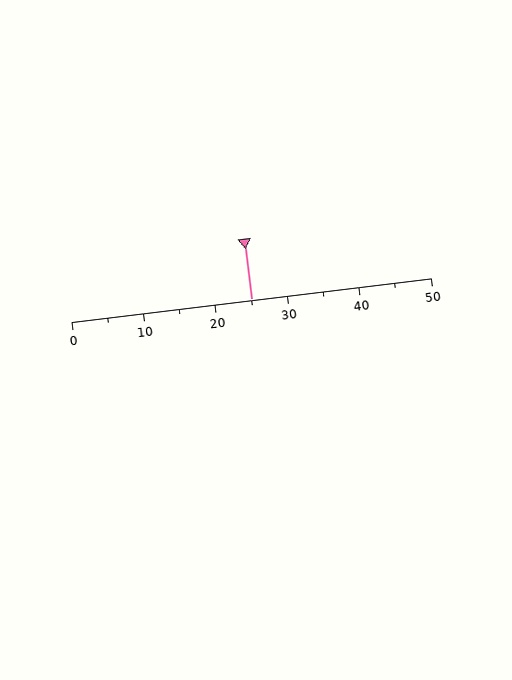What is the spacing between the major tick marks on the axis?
The major ticks are spaced 10 apart.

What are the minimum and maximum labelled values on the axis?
The axis runs from 0 to 50.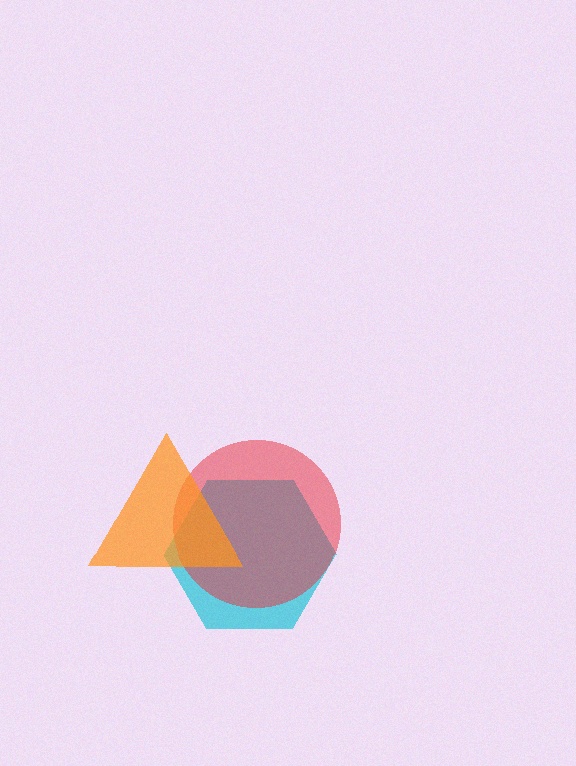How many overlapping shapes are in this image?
There are 3 overlapping shapes in the image.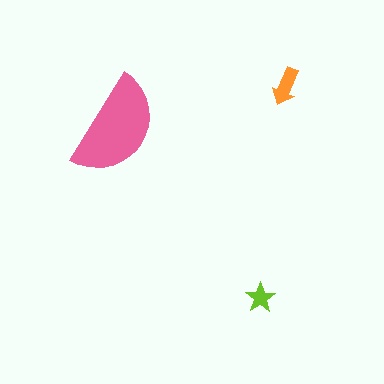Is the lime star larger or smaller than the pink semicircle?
Smaller.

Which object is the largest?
The pink semicircle.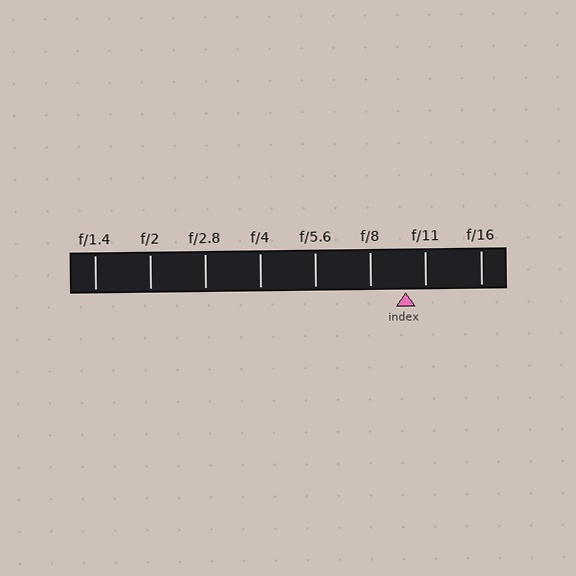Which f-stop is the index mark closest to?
The index mark is closest to f/11.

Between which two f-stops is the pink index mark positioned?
The index mark is between f/8 and f/11.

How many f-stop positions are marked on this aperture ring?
There are 8 f-stop positions marked.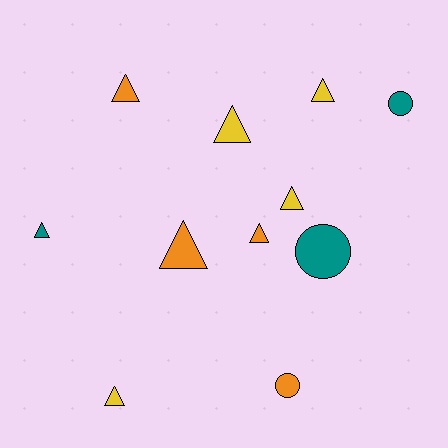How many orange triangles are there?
There are 3 orange triangles.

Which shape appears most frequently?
Triangle, with 8 objects.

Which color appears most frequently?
Orange, with 4 objects.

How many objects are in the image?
There are 11 objects.